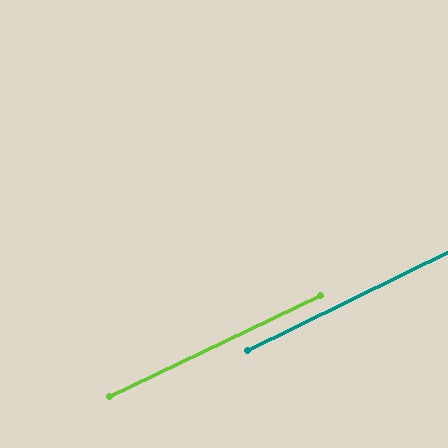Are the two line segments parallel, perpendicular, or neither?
Parallel — their directions differ by only 0.7°.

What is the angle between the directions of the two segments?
Approximately 1 degree.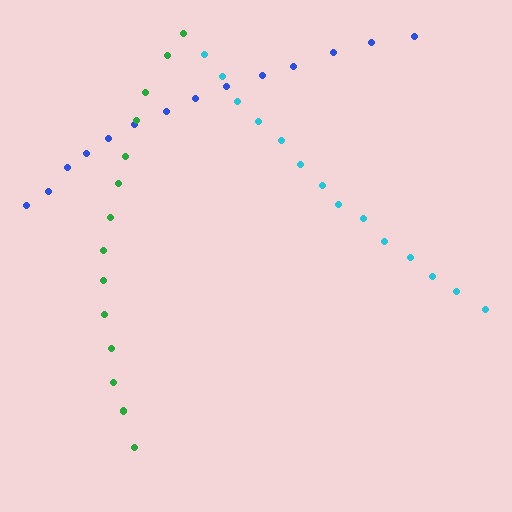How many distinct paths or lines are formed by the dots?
There are 3 distinct paths.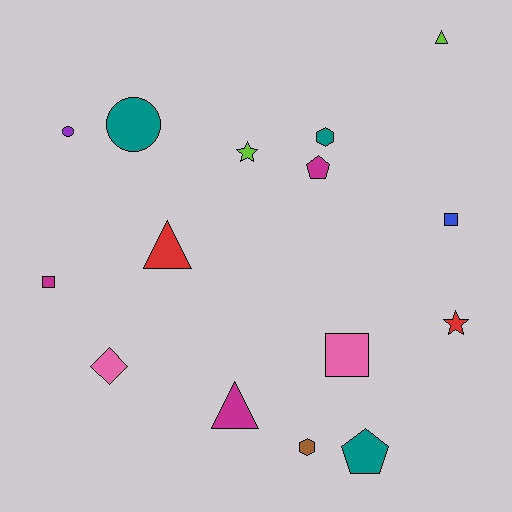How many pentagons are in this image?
There are 2 pentagons.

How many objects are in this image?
There are 15 objects.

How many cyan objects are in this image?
There are no cyan objects.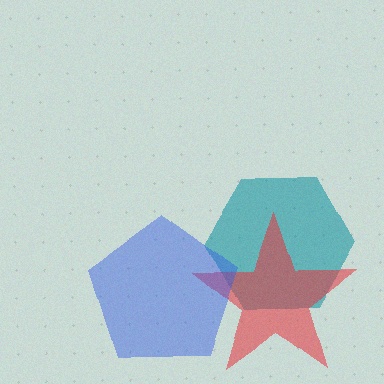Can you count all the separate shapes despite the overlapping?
Yes, there are 3 separate shapes.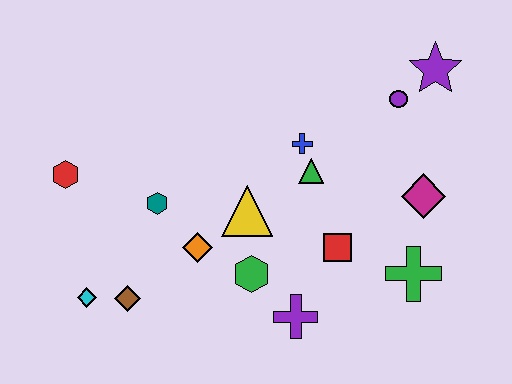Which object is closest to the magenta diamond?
The green cross is closest to the magenta diamond.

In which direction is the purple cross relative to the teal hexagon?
The purple cross is to the right of the teal hexagon.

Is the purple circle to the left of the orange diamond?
No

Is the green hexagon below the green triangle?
Yes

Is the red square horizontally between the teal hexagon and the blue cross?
No